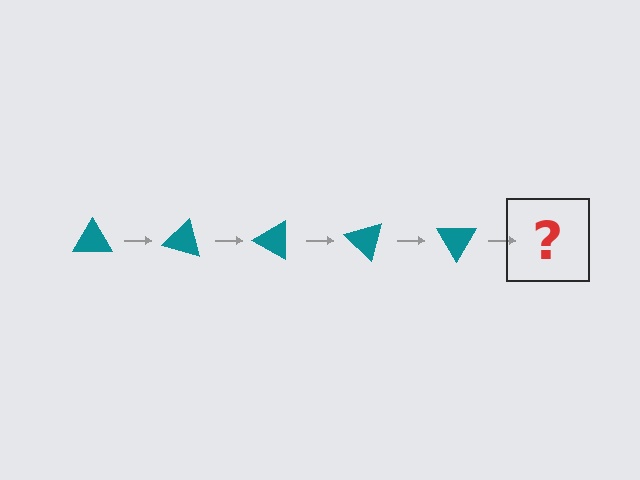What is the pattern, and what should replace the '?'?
The pattern is that the triangle rotates 15 degrees each step. The '?' should be a teal triangle rotated 75 degrees.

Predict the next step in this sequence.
The next step is a teal triangle rotated 75 degrees.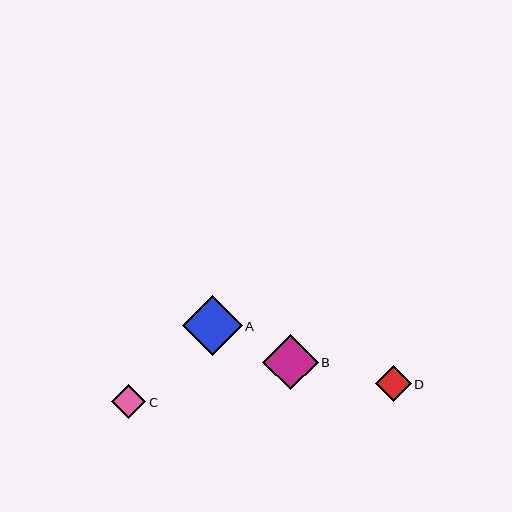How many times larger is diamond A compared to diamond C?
Diamond A is approximately 1.8 times the size of diamond C.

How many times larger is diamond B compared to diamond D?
Diamond B is approximately 1.5 times the size of diamond D.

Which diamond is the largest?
Diamond A is the largest with a size of approximately 60 pixels.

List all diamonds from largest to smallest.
From largest to smallest: A, B, D, C.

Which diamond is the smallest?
Diamond C is the smallest with a size of approximately 34 pixels.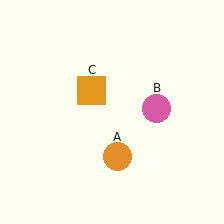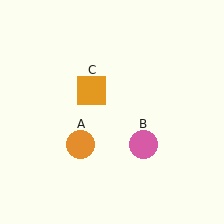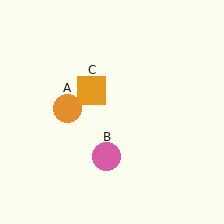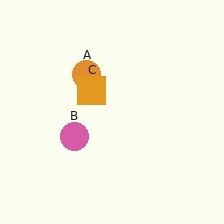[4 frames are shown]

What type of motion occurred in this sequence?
The orange circle (object A), pink circle (object B) rotated clockwise around the center of the scene.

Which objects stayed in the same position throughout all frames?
Orange square (object C) remained stationary.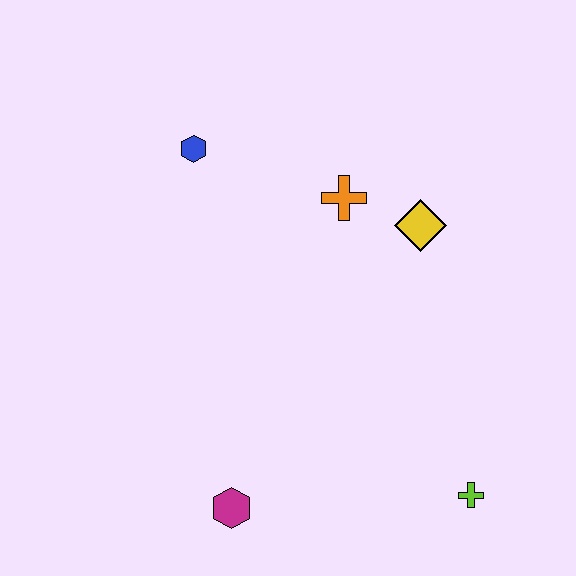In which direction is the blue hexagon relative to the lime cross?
The blue hexagon is above the lime cross.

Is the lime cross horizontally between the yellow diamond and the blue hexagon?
No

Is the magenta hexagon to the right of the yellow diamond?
No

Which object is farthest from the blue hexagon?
The lime cross is farthest from the blue hexagon.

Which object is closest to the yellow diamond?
The orange cross is closest to the yellow diamond.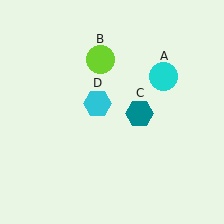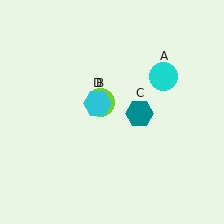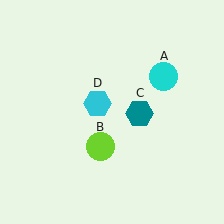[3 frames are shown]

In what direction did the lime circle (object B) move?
The lime circle (object B) moved down.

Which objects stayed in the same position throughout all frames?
Cyan circle (object A) and teal hexagon (object C) and cyan hexagon (object D) remained stationary.